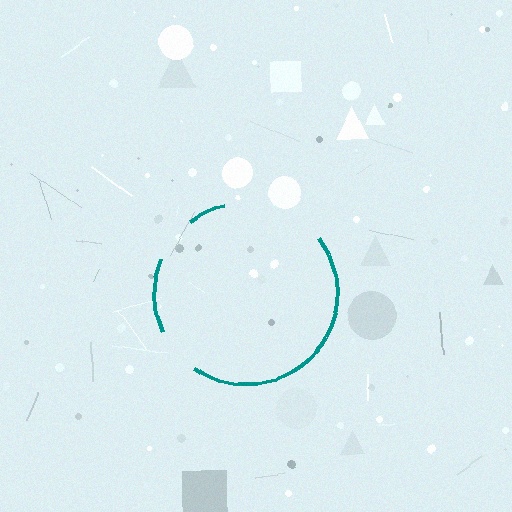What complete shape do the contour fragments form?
The contour fragments form a circle.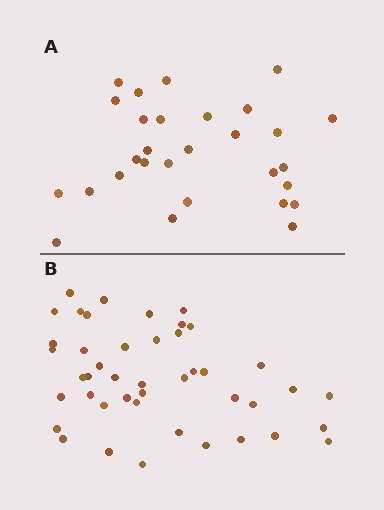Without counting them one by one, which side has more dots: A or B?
Region B (the bottom region) has more dots.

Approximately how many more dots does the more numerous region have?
Region B has approximately 15 more dots than region A.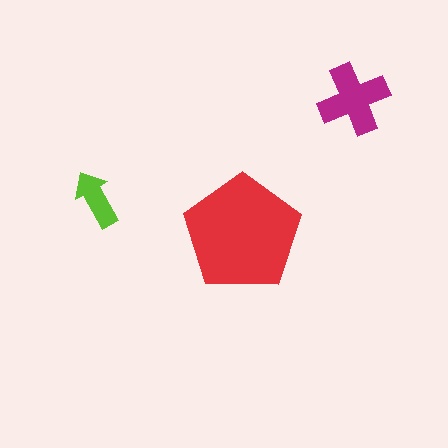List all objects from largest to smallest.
The red pentagon, the magenta cross, the lime arrow.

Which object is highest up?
The magenta cross is topmost.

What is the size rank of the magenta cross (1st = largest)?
2nd.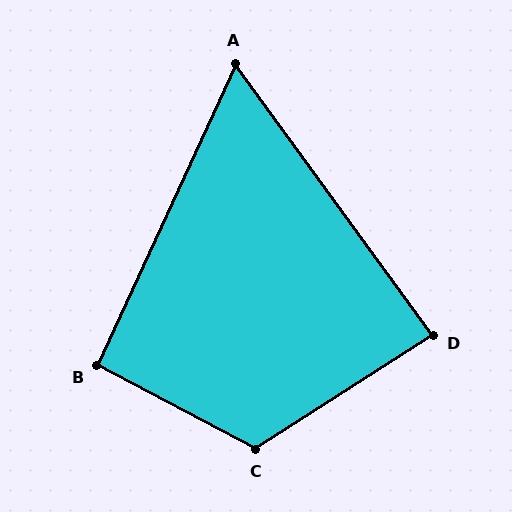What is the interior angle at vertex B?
Approximately 93 degrees (approximately right).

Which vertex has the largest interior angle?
C, at approximately 119 degrees.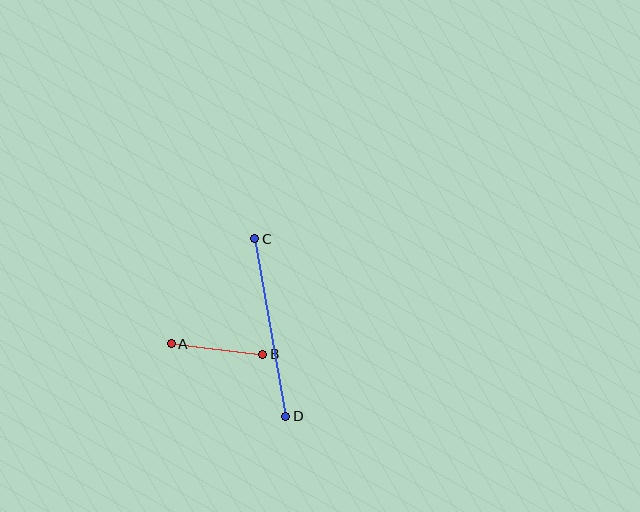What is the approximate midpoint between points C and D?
The midpoint is at approximately (270, 327) pixels.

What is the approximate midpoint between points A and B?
The midpoint is at approximately (217, 349) pixels.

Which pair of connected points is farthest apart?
Points C and D are farthest apart.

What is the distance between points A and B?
The distance is approximately 92 pixels.